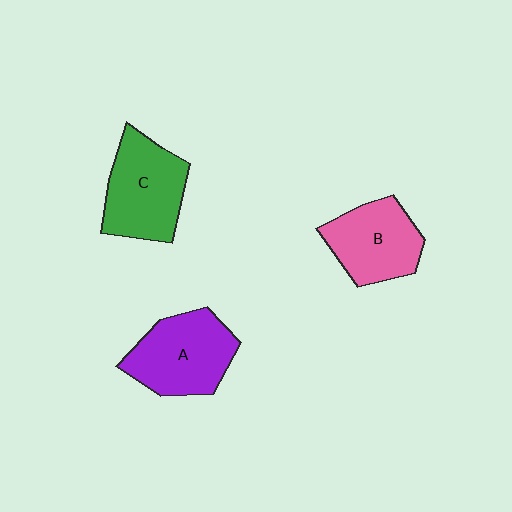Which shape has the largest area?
Shape C (green).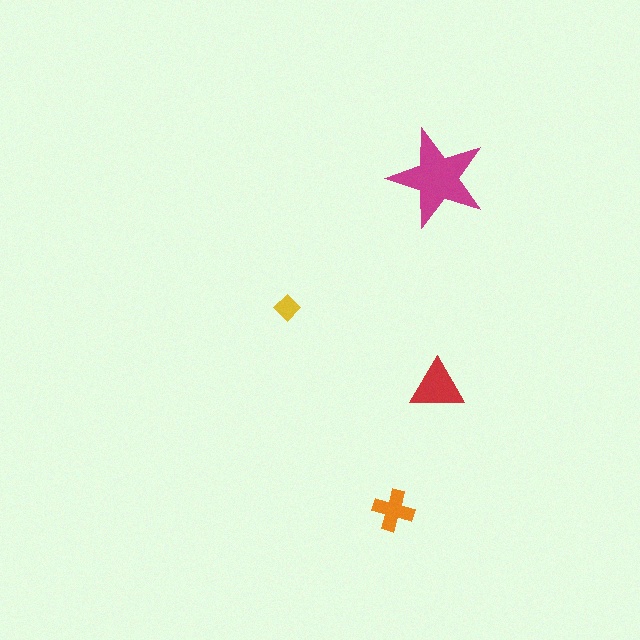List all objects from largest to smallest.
The magenta star, the red triangle, the orange cross, the yellow diamond.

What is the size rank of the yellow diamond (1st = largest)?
4th.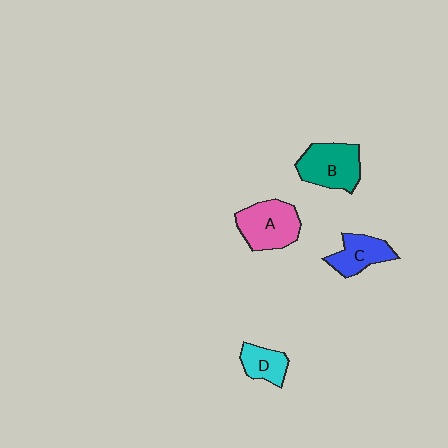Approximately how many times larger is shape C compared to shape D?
Approximately 1.3 times.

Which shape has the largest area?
Shape A (pink).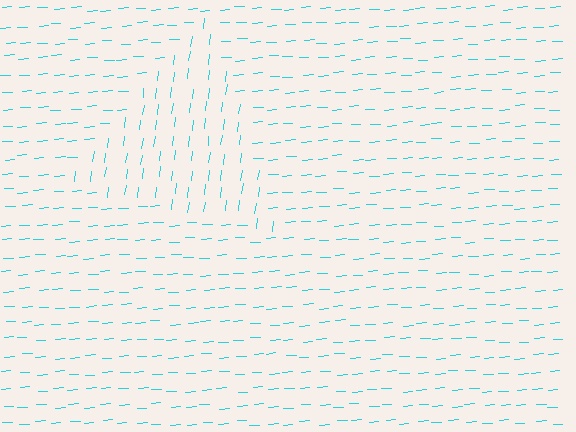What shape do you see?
I see a triangle.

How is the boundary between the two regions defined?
The boundary is defined purely by a change in line orientation (approximately 79 degrees difference). All lines are the same color and thickness.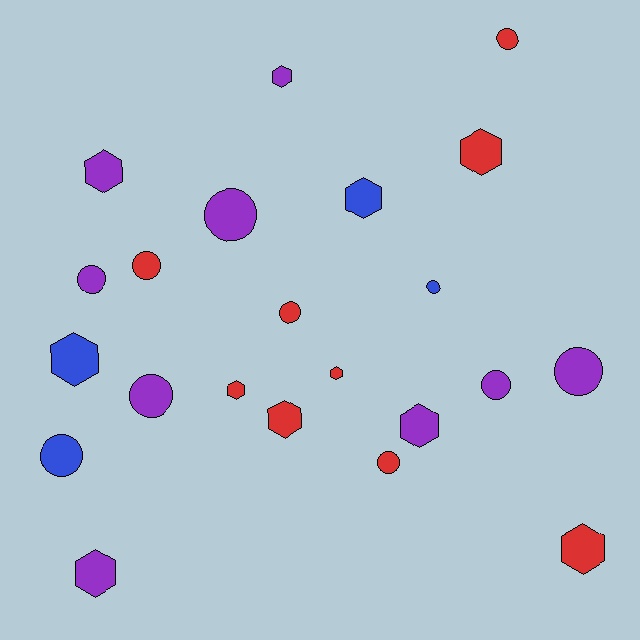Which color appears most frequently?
Red, with 9 objects.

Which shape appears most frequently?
Hexagon, with 11 objects.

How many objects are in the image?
There are 22 objects.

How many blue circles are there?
There are 2 blue circles.